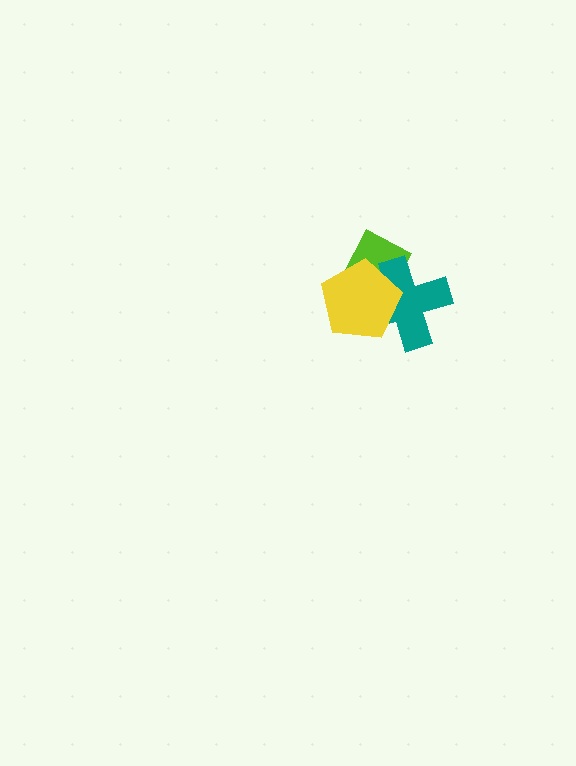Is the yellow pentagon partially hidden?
No, no other shape covers it.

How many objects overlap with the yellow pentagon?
2 objects overlap with the yellow pentagon.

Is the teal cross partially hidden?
Yes, it is partially covered by another shape.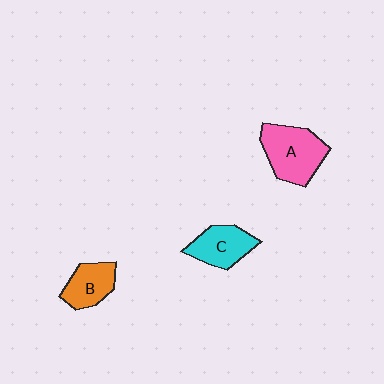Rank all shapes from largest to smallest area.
From largest to smallest: A (pink), C (cyan), B (orange).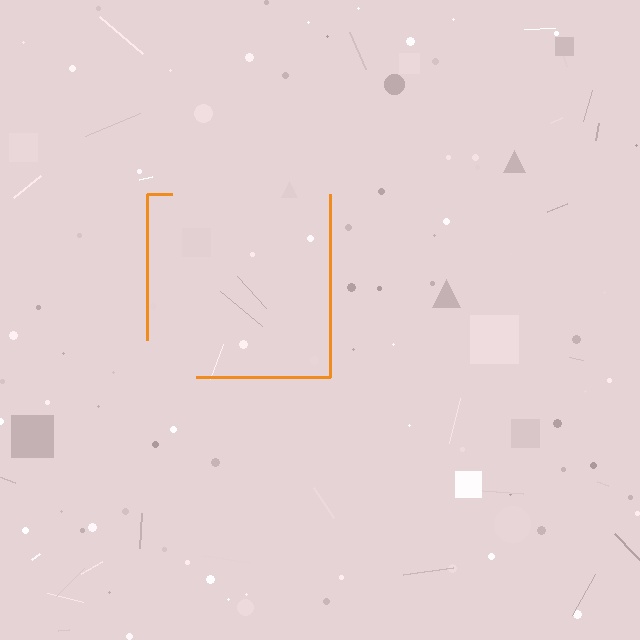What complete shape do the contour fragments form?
The contour fragments form a square.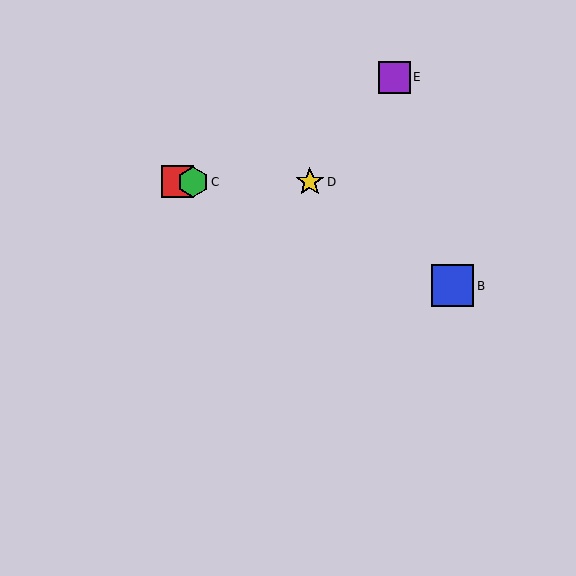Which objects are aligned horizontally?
Objects A, C, D are aligned horizontally.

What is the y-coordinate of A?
Object A is at y≈182.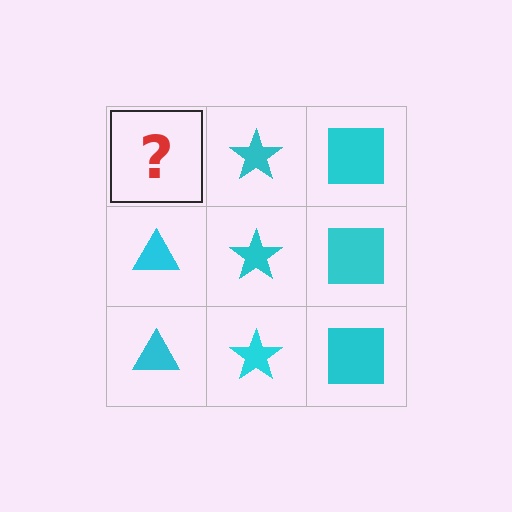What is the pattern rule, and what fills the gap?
The rule is that each column has a consistent shape. The gap should be filled with a cyan triangle.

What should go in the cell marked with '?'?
The missing cell should contain a cyan triangle.